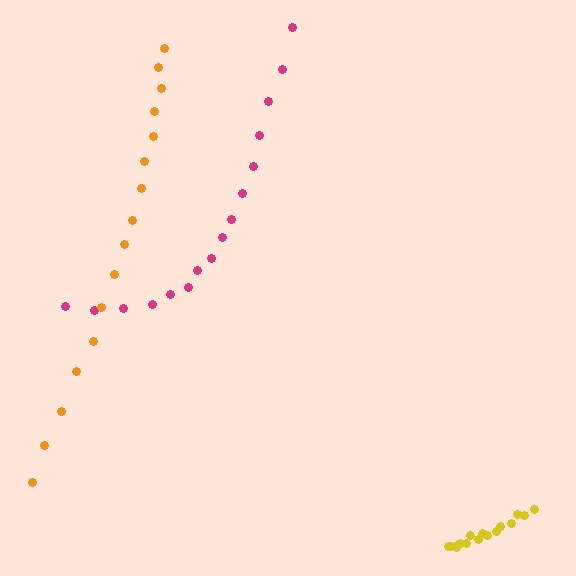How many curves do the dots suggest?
There are 3 distinct paths.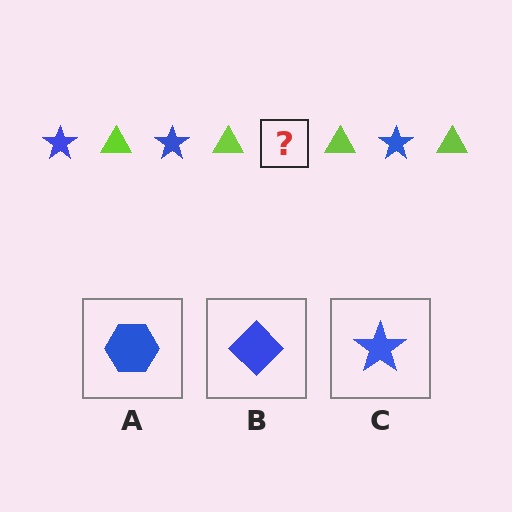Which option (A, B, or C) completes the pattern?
C.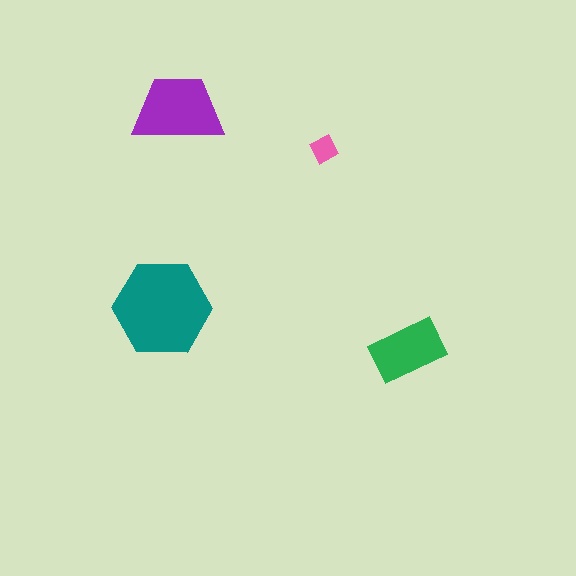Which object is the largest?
The teal hexagon.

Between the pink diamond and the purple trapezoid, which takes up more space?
The purple trapezoid.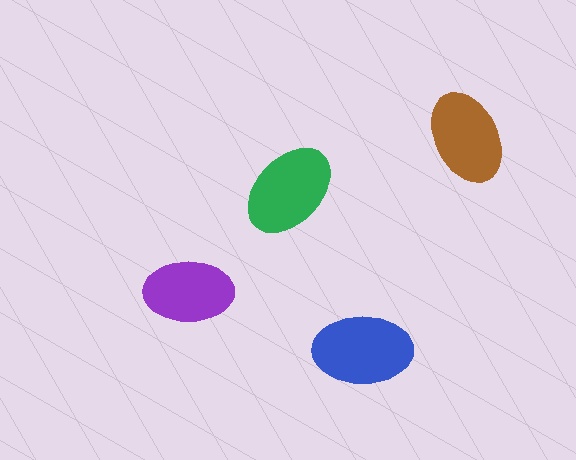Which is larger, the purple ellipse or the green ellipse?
The green one.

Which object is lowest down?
The blue ellipse is bottommost.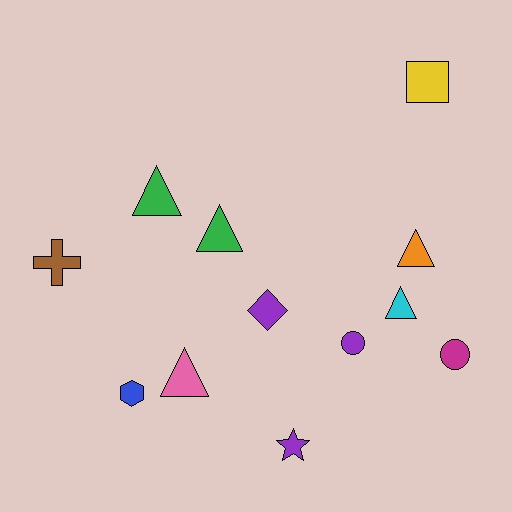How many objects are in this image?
There are 12 objects.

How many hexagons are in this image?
There is 1 hexagon.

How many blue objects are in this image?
There is 1 blue object.